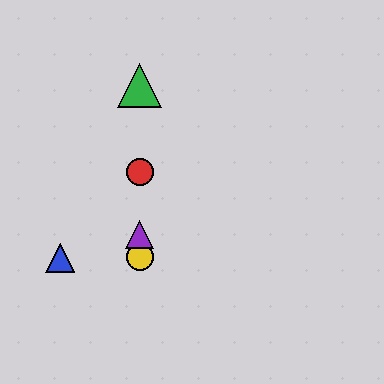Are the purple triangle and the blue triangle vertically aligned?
No, the purple triangle is at x≈140 and the blue triangle is at x≈60.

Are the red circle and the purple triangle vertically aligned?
Yes, both are at x≈140.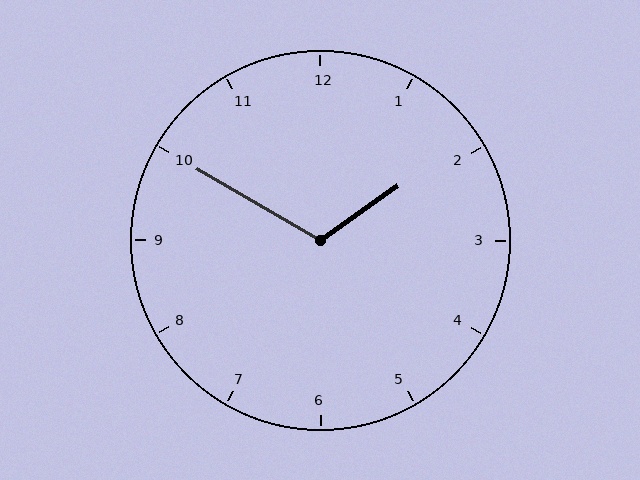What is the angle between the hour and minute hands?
Approximately 115 degrees.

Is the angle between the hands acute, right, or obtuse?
It is obtuse.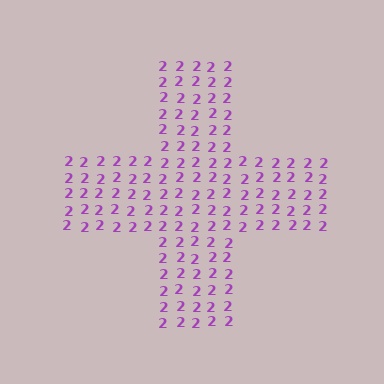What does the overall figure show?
The overall figure shows a cross.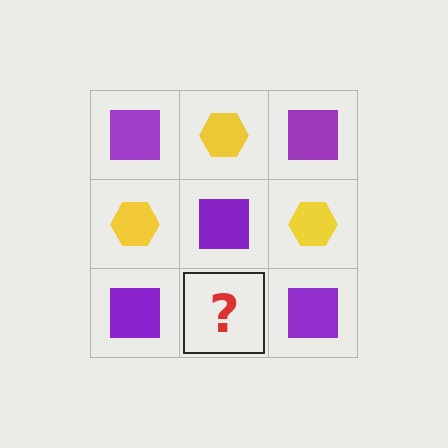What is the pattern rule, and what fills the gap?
The rule is that it alternates purple square and yellow hexagon in a checkerboard pattern. The gap should be filled with a yellow hexagon.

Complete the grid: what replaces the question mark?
The question mark should be replaced with a yellow hexagon.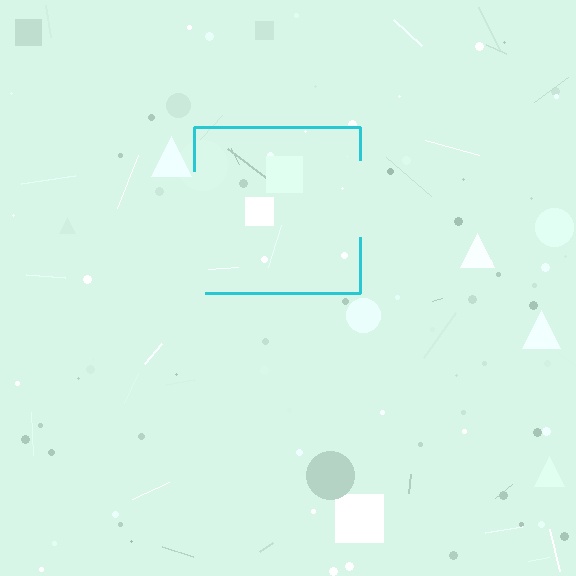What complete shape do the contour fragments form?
The contour fragments form a square.